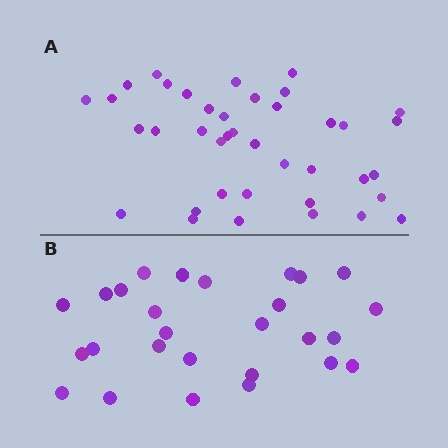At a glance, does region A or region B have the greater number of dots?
Region A (the top region) has more dots.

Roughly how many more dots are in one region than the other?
Region A has roughly 12 or so more dots than region B.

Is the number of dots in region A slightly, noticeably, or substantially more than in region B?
Region A has noticeably more, but not dramatically so. The ratio is roughly 1.4 to 1.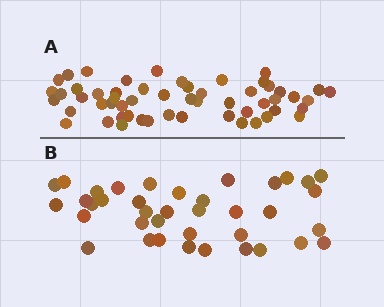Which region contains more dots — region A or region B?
Region A (the top region) has more dots.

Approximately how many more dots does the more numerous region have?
Region A has approximately 15 more dots than region B.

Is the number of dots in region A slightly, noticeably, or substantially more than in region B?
Region A has noticeably more, but not dramatically so. The ratio is roughly 1.4 to 1.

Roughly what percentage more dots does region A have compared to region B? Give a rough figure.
About 45% more.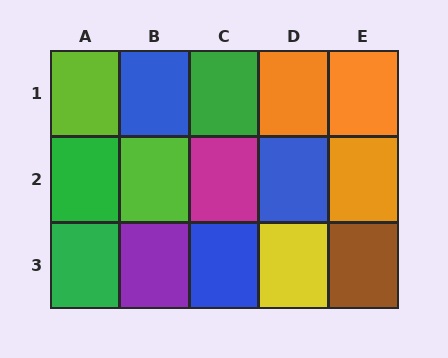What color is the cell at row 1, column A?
Lime.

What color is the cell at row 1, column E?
Orange.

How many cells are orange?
3 cells are orange.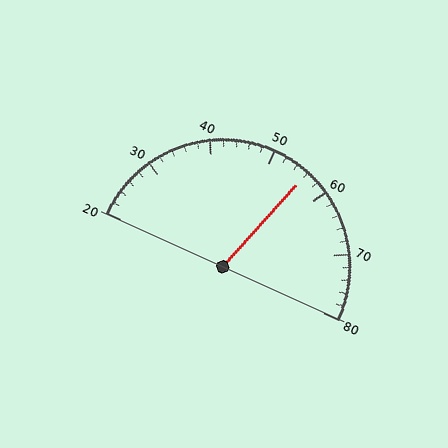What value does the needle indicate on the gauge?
The needle indicates approximately 56.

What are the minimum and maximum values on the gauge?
The gauge ranges from 20 to 80.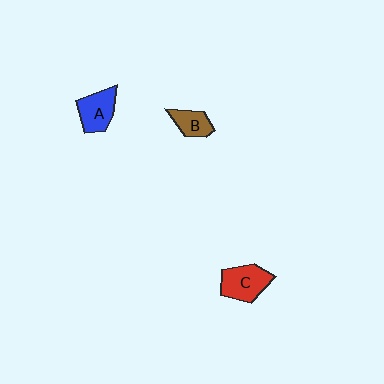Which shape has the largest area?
Shape C (red).